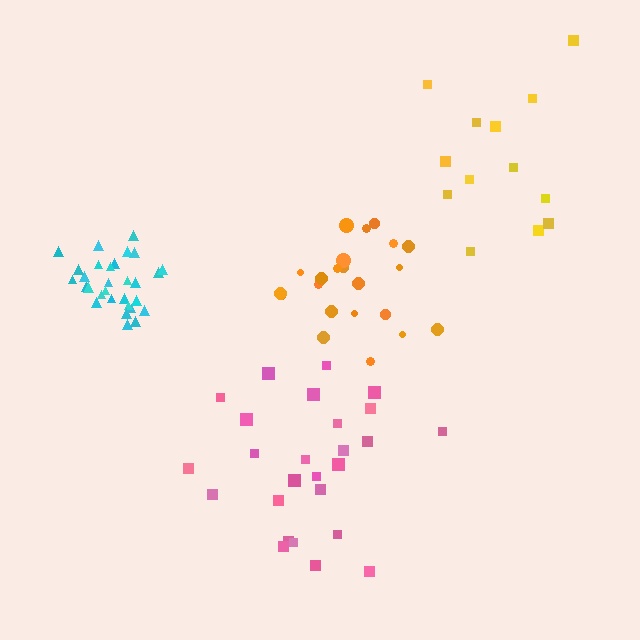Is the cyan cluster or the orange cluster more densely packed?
Cyan.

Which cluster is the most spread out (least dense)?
Yellow.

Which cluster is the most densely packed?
Cyan.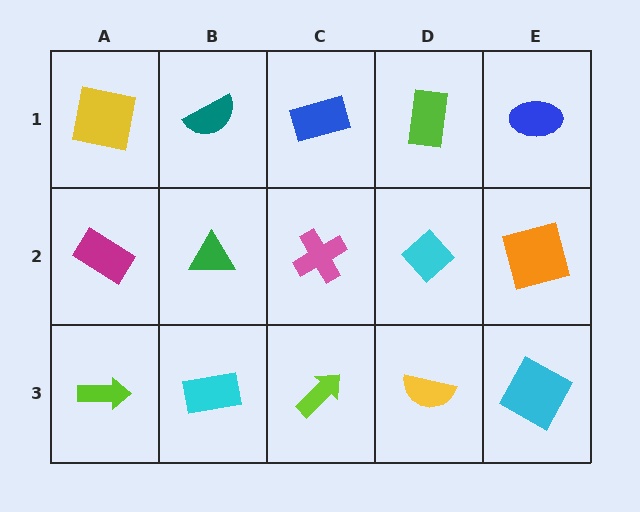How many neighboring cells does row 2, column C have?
4.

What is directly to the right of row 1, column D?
A blue ellipse.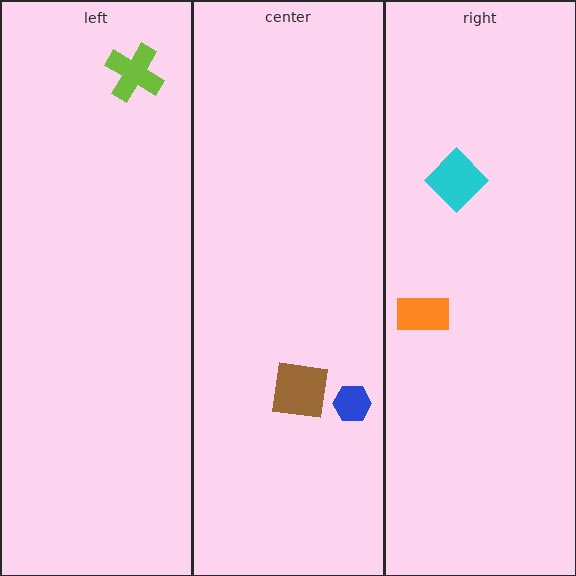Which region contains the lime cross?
The left region.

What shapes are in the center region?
The brown square, the blue hexagon.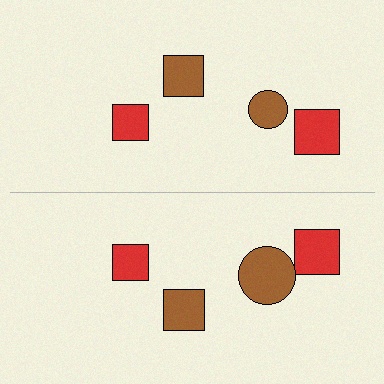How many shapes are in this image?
There are 8 shapes in this image.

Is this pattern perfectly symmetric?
No, the pattern is not perfectly symmetric. The brown circle on the bottom side has a different size than its mirror counterpart.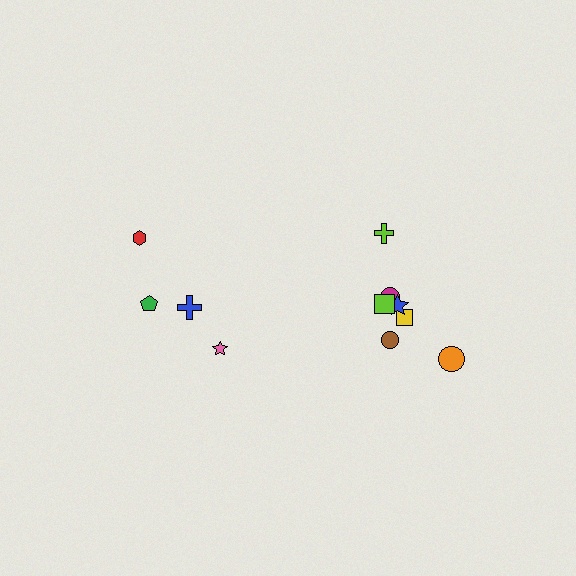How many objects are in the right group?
There are 7 objects.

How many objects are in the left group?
There are 4 objects.